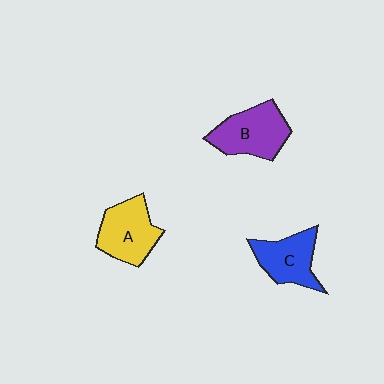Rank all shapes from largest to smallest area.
From largest to smallest: B (purple), A (yellow), C (blue).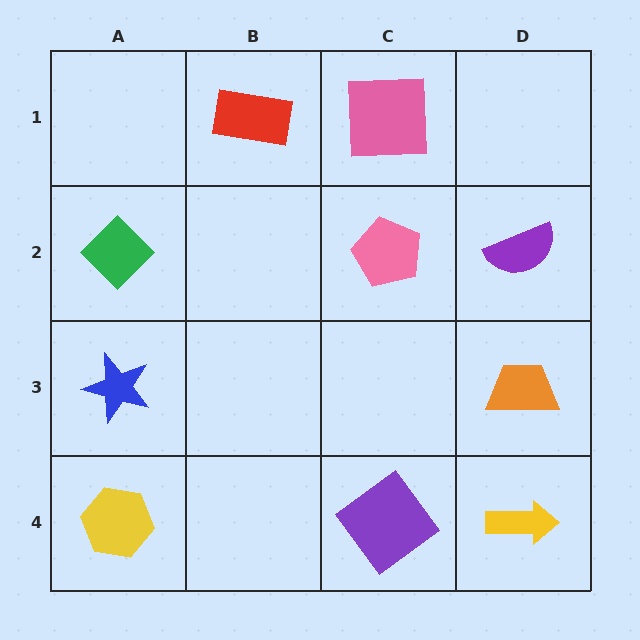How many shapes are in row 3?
2 shapes.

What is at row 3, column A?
A blue star.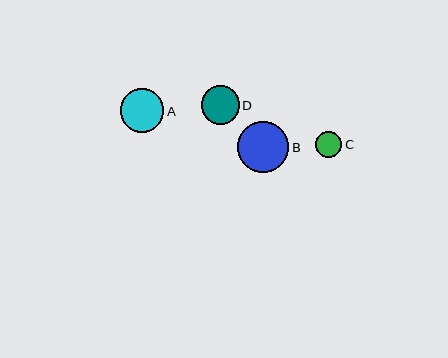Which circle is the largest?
Circle B is the largest with a size of approximately 51 pixels.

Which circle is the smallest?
Circle C is the smallest with a size of approximately 26 pixels.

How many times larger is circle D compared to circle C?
Circle D is approximately 1.5 times the size of circle C.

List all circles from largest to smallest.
From largest to smallest: B, A, D, C.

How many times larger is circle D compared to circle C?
Circle D is approximately 1.5 times the size of circle C.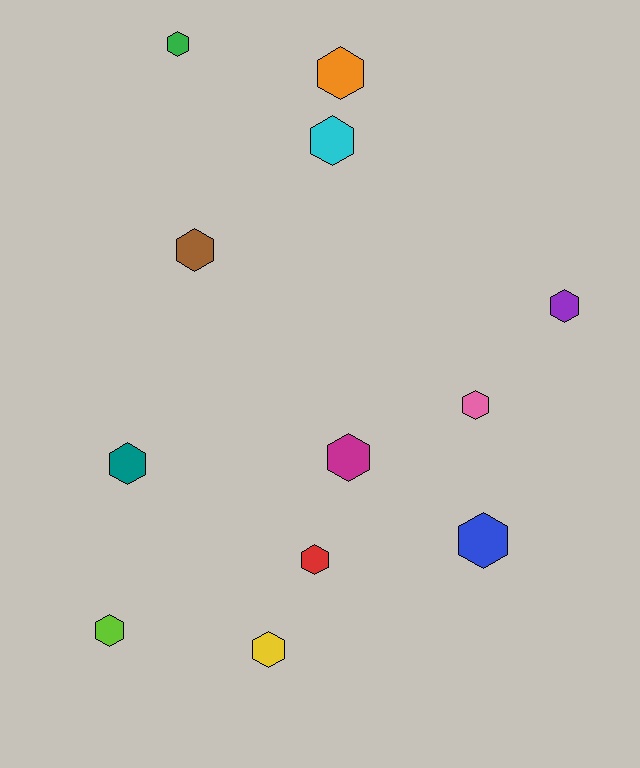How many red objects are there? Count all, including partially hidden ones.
There is 1 red object.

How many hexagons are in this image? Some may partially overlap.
There are 12 hexagons.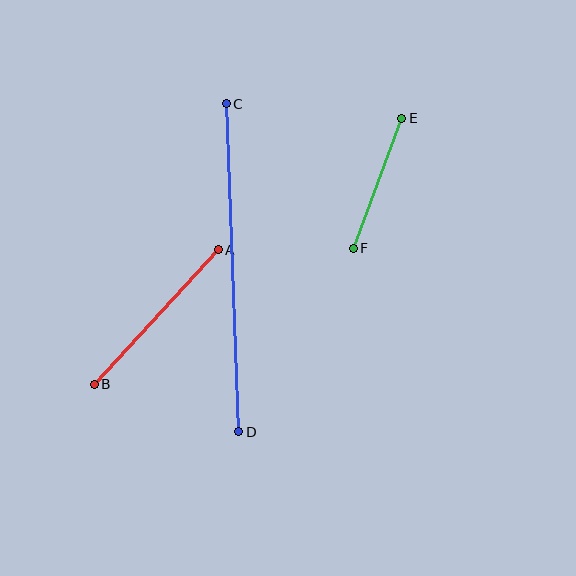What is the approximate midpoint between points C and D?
The midpoint is at approximately (232, 268) pixels.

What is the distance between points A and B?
The distance is approximately 183 pixels.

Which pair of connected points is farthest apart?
Points C and D are farthest apart.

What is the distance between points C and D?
The distance is approximately 328 pixels.